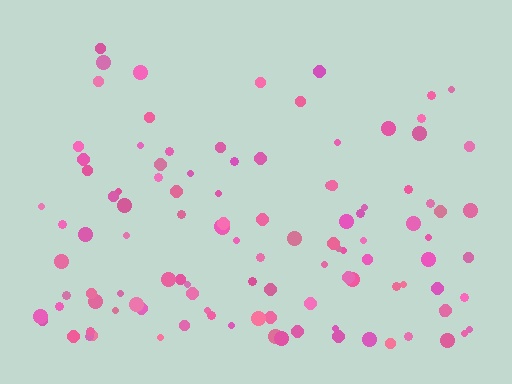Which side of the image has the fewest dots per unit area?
The top.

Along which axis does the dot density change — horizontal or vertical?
Vertical.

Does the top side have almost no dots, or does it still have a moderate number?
Still a moderate number, just noticeably fewer than the bottom.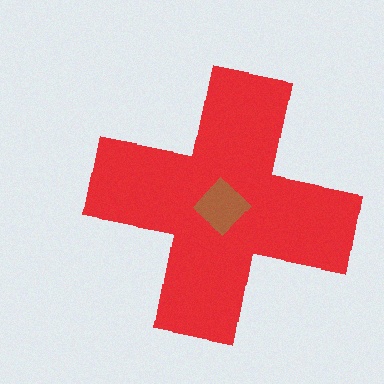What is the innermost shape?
The brown diamond.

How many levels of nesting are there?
2.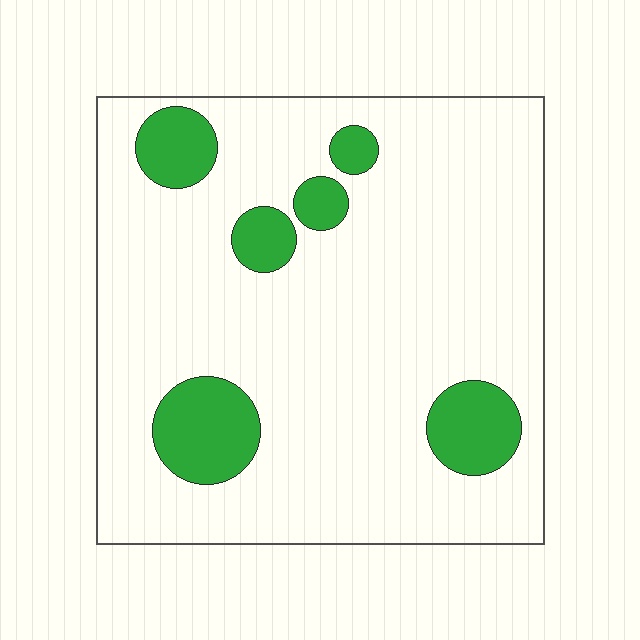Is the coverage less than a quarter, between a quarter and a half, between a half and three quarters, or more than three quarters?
Less than a quarter.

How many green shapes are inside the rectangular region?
6.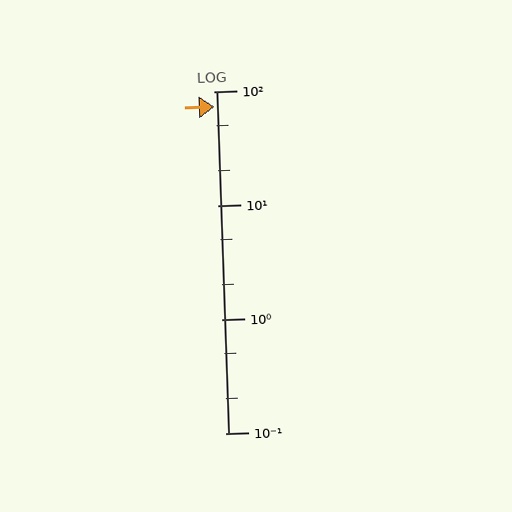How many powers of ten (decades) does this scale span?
The scale spans 3 decades, from 0.1 to 100.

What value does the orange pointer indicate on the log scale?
The pointer indicates approximately 73.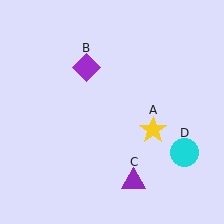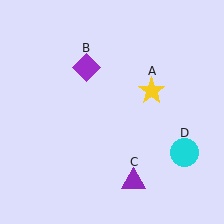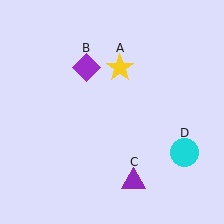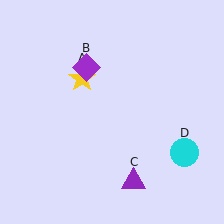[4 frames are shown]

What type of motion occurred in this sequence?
The yellow star (object A) rotated counterclockwise around the center of the scene.